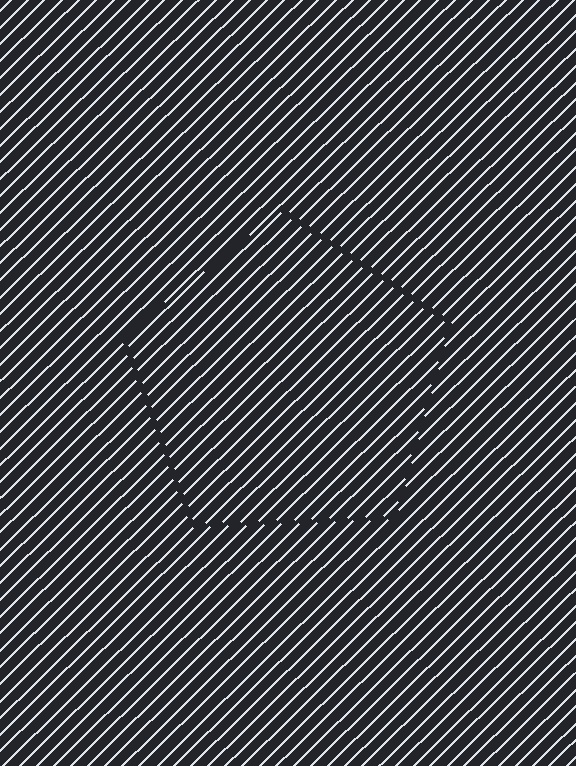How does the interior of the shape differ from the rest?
The interior of the shape contains the same grating, shifted by half a period — the contour is defined by the phase discontinuity where line-ends from the inner and outer gratings abut.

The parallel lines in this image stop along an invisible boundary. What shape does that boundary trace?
An illusory pentagon. The interior of the shape contains the same grating, shifted by half a period — the contour is defined by the phase discontinuity where line-ends from the inner and outer gratings abut.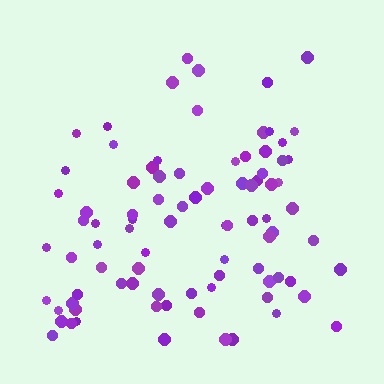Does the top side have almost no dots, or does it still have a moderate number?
Still a moderate number, just noticeably fewer than the bottom.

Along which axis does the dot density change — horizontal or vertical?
Vertical.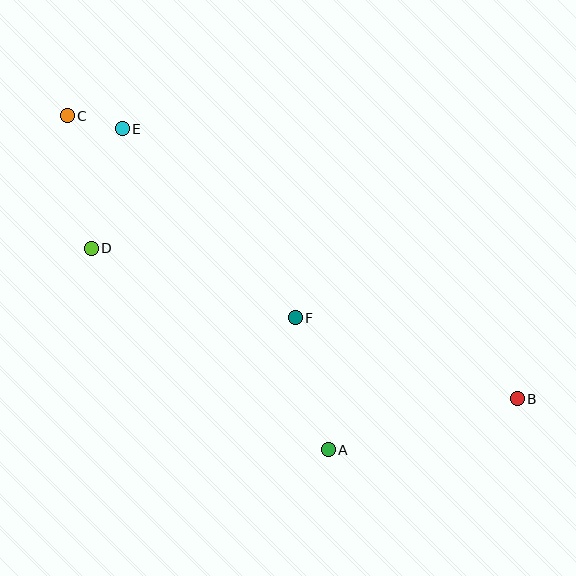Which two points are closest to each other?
Points C and E are closest to each other.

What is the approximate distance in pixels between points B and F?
The distance between B and F is approximately 236 pixels.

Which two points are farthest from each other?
Points B and C are farthest from each other.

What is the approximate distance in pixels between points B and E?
The distance between B and E is approximately 479 pixels.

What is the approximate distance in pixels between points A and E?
The distance between A and E is approximately 381 pixels.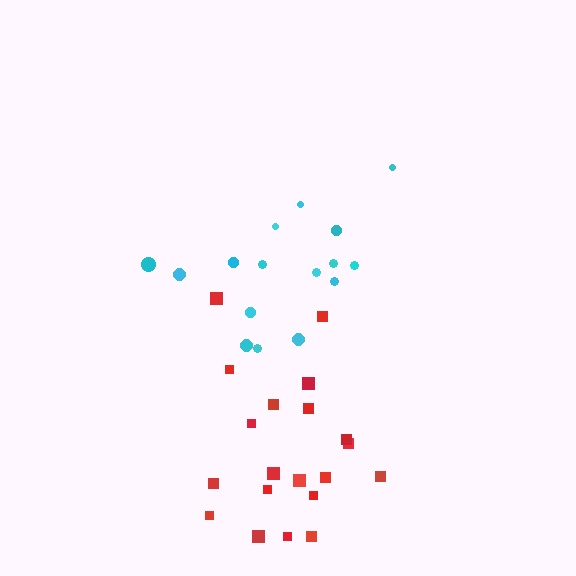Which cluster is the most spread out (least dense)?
Cyan.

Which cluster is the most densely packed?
Red.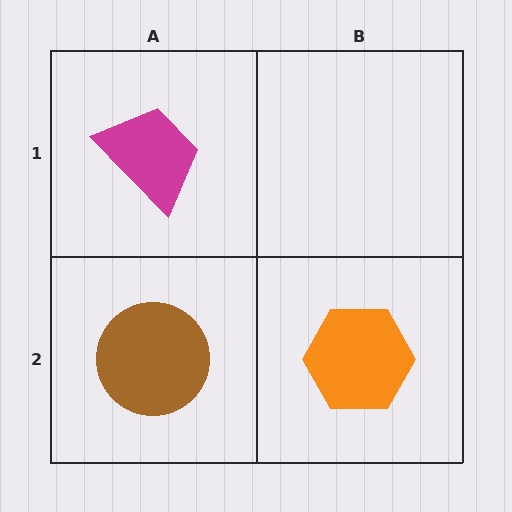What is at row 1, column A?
A magenta trapezoid.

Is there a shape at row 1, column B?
No, that cell is empty.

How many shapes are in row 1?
1 shape.